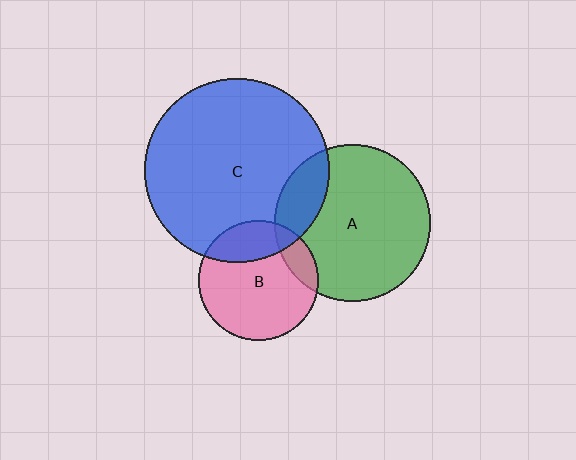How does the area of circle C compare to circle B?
Approximately 2.4 times.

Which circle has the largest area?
Circle C (blue).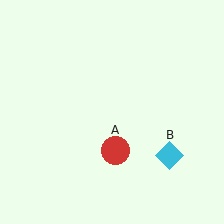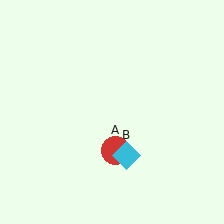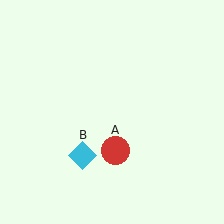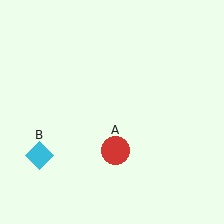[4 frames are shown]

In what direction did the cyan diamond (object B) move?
The cyan diamond (object B) moved left.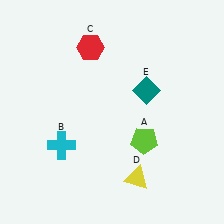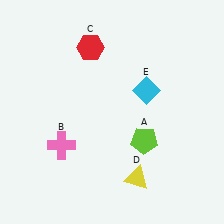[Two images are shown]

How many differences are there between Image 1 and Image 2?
There are 2 differences between the two images.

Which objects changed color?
B changed from cyan to pink. E changed from teal to cyan.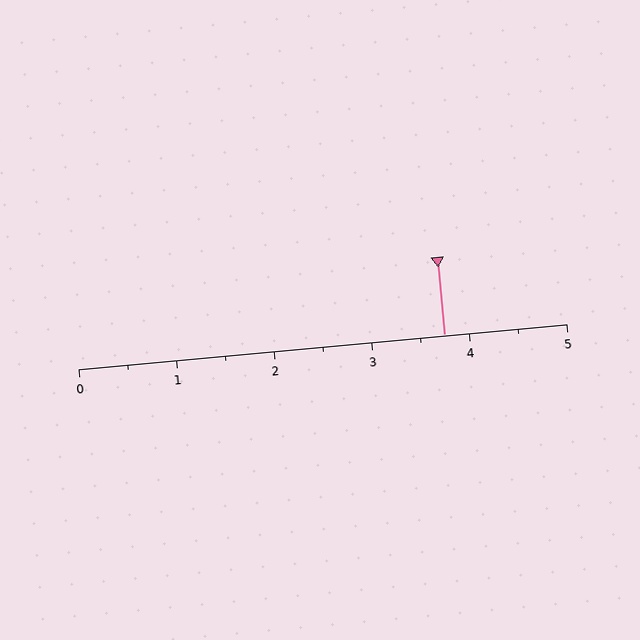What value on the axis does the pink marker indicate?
The marker indicates approximately 3.8.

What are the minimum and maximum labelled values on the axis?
The axis runs from 0 to 5.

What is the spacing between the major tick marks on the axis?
The major ticks are spaced 1 apart.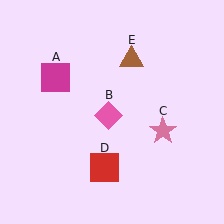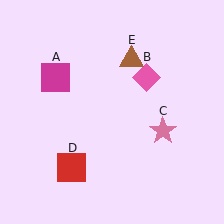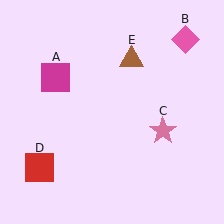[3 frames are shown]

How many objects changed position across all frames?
2 objects changed position: pink diamond (object B), red square (object D).